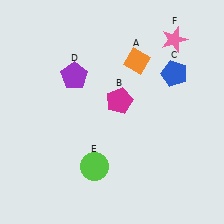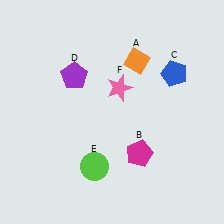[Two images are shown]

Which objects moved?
The objects that moved are: the magenta pentagon (B), the pink star (F).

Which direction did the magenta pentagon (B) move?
The magenta pentagon (B) moved down.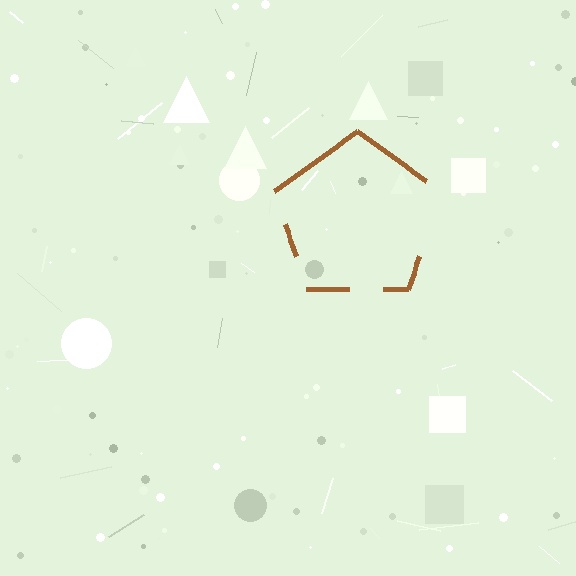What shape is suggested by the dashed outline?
The dashed outline suggests a pentagon.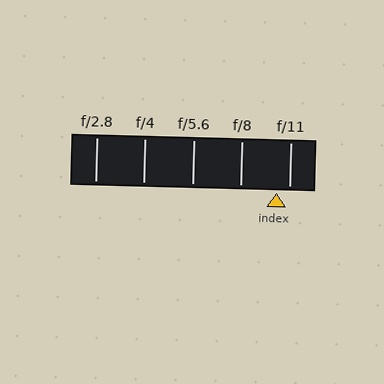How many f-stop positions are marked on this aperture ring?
There are 5 f-stop positions marked.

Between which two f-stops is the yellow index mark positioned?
The index mark is between f/8 and f/11.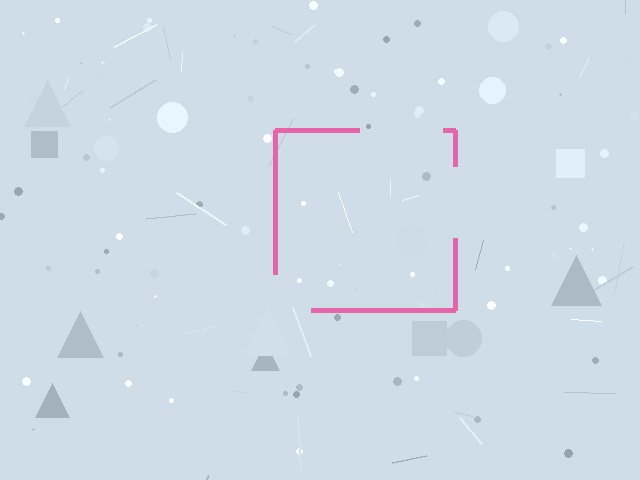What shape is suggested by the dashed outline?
The dashed outline suggests a square.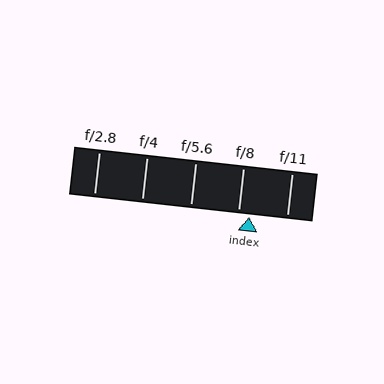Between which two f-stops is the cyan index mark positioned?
The index mark is between f/8 and f/11.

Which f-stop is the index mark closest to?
The index mark is closest to f/8.